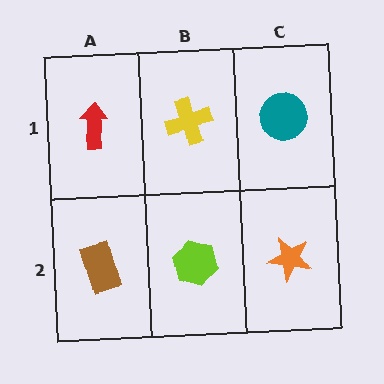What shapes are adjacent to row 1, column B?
A lime hexagon (row 2, column B), a red arrow (row 1, column A), a teal circle (row 1, column C).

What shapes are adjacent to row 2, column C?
A teal circle (row 1, column C), a lime hexagon (row 2, column B).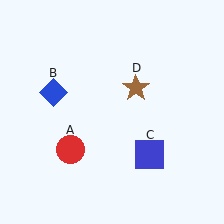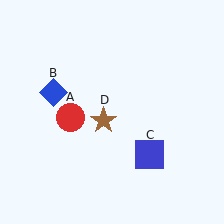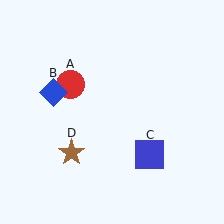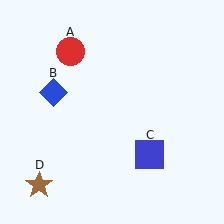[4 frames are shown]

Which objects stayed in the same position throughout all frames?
Blue diamond (object B) and blue square (object C) remained stationary.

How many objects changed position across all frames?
2 objects changed position: red circle (object A), brown star (object D).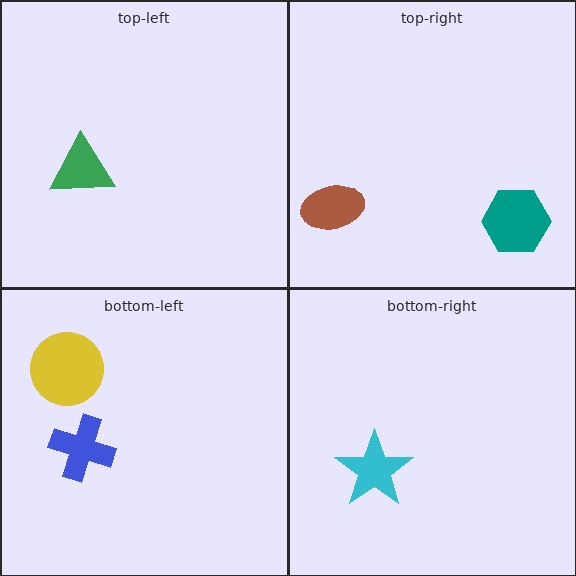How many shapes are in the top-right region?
2.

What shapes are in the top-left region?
The green triangle.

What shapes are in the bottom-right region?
The cyan star.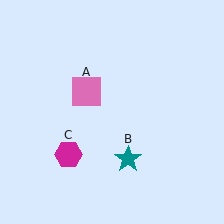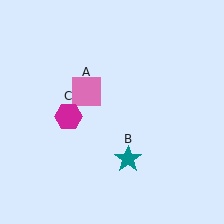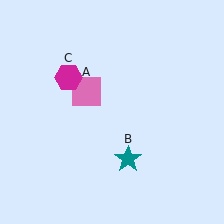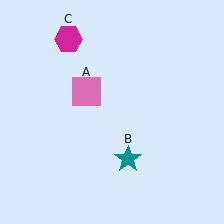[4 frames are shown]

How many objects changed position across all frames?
1 object changed position: magenta hexagon (object C).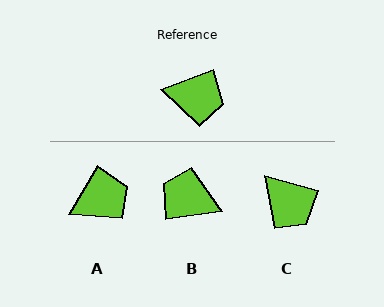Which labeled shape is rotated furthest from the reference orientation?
B, about 168 degrees away.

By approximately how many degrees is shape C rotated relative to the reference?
Approximately 36 degrees clockwise.